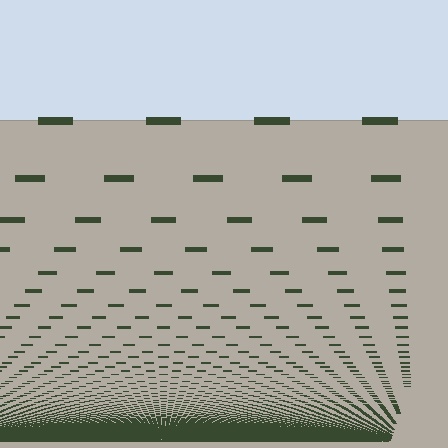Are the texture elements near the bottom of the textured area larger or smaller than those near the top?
Smaller. The gradient is inverted — elements near the bottom are smaller and denser.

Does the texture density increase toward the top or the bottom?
Density increases toward the bottom.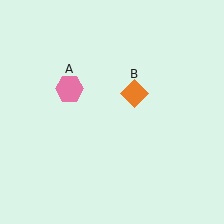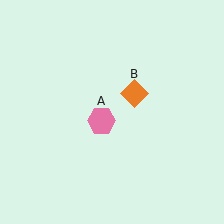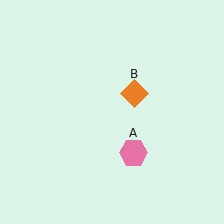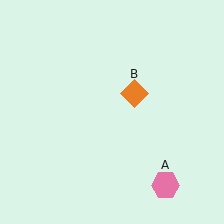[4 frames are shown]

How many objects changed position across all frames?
1 object changed position: pink hexagon (object A).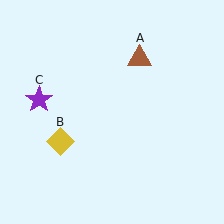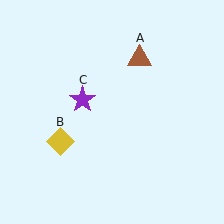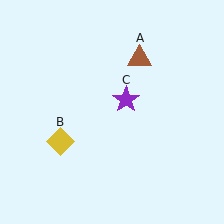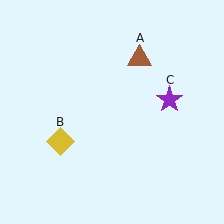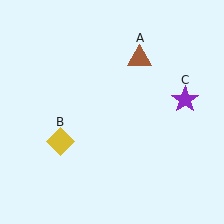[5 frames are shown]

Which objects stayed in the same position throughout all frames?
Brown triangle (object A) and yellow diamond (object B) remained stationary.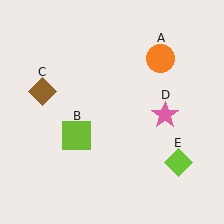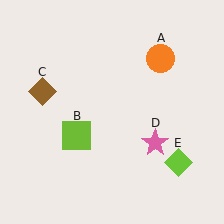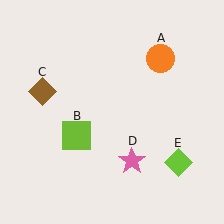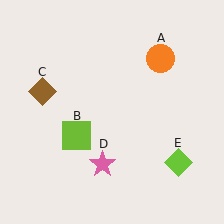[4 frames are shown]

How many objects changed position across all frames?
1 object changed position: pink star (object D).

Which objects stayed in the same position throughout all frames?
Orange circle (object A) and lime square (object B) and brown diamond (object C) and lime diamond (object E) remained stationary.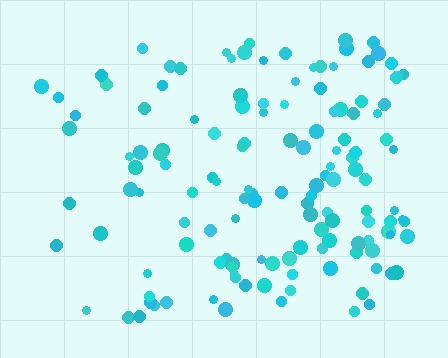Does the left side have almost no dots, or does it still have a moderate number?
Still a moderate number, just noticeably fewer than the right.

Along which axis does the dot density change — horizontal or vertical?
Horizontal.